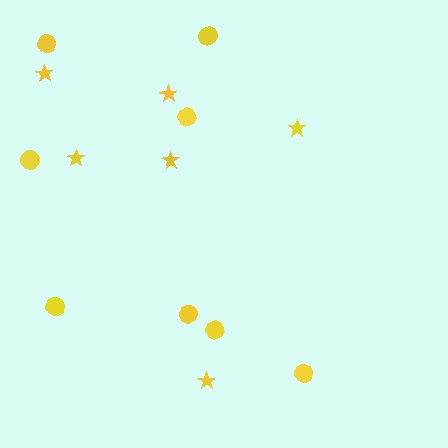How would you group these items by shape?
There are 2 groups: one group of stars (6) and one group of circles (8).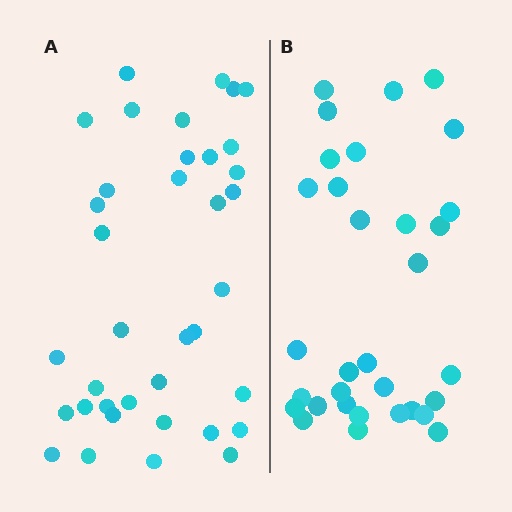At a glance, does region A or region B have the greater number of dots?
Region A (the left region) has more dots.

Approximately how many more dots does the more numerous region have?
Region A has about 5 more dots than region B.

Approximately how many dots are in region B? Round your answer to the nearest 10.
About 30 dots. (The exact count is 32, which rounds to 30.)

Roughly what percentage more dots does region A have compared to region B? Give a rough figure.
About 15% more.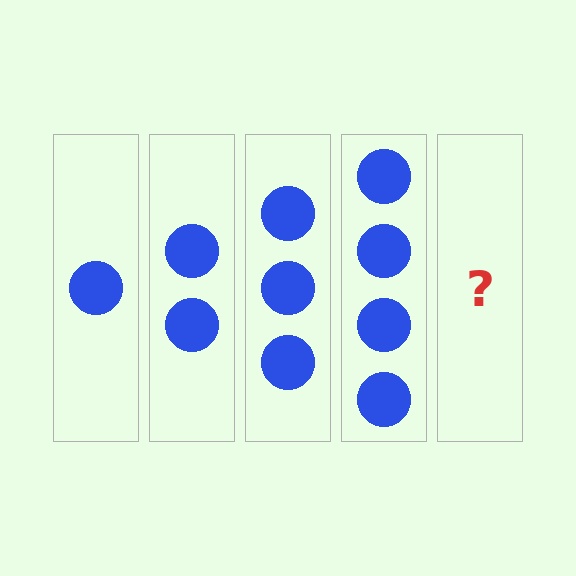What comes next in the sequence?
The next element should be 5 circles.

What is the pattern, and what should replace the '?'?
The pattern is that each step adds one more circle. The '?' should be 5 circles.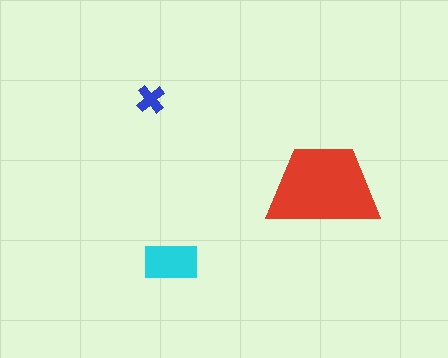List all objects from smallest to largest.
The blue cross, the cyan rectangle, the red trapezoid.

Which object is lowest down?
The cyan rectangle is bottommost.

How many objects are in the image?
There are 3 objects in the image.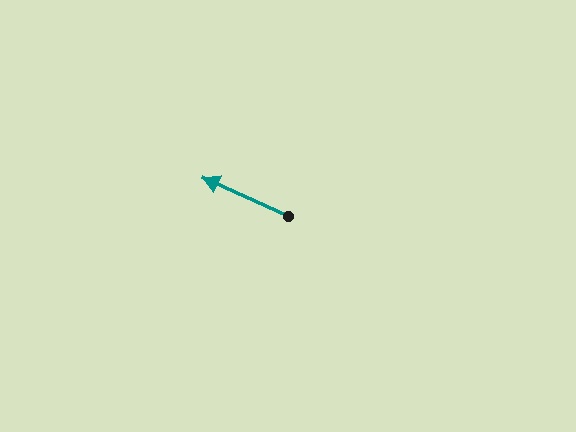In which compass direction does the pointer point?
Northwest.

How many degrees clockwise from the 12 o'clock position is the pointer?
Approximately 294 degrees.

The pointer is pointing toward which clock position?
Roughly 10 o'clock.